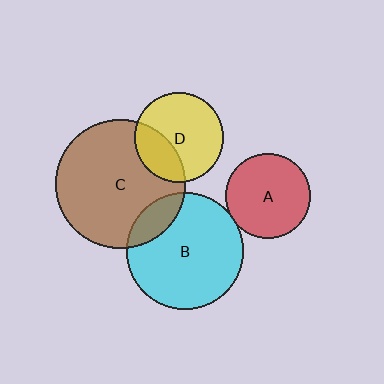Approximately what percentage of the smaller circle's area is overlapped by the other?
Approximately 30%.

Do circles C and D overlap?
Yes.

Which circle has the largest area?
Circle C (brown).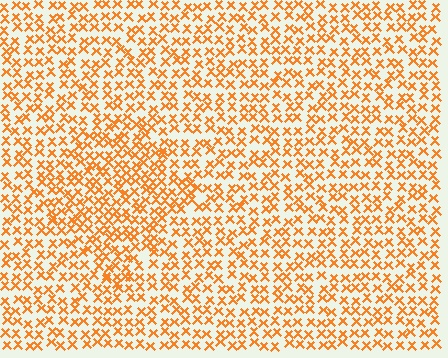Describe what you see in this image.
The image contains small orange elements arranged at two different densities. A diamond-shaped region is visible where the elements are more densely packed than the surrounding area.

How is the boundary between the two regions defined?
The boundary is defined by a change in element density (approximately 1.5x ratio). All elements are the same color, size, and shape.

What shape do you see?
I see a diamond.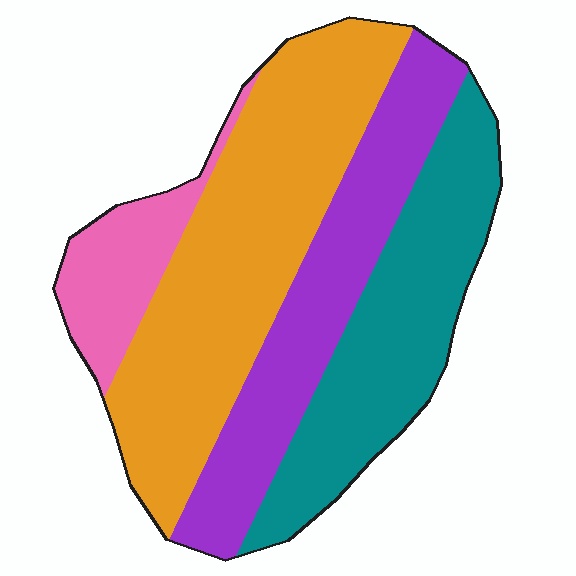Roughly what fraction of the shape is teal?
Teal takes up about one quarter (1/4) of the shape.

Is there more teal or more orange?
Orange.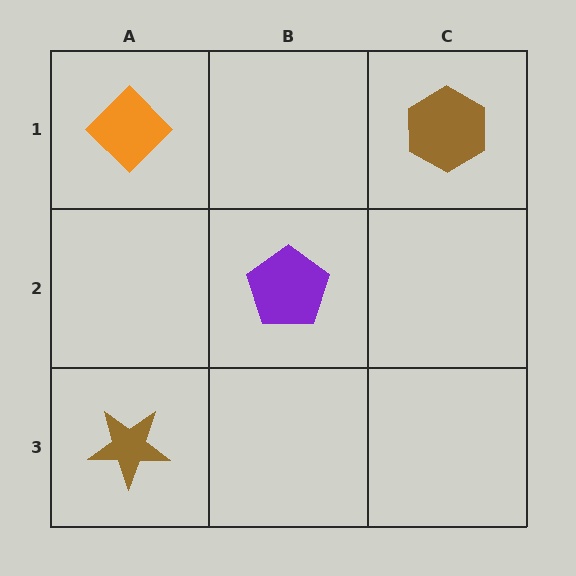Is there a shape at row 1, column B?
No, that cell is empty.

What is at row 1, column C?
A brown hexagon.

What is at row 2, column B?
A purple pentagon.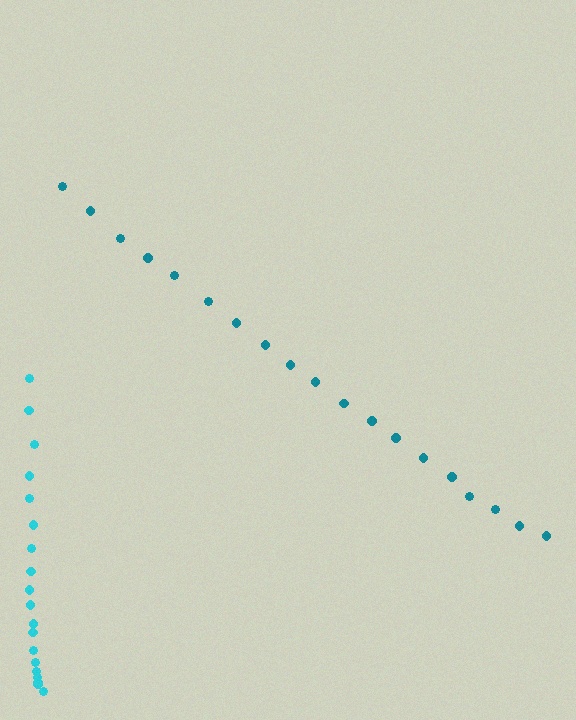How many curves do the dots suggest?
There are 2 distinct paths.